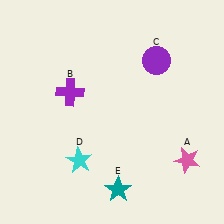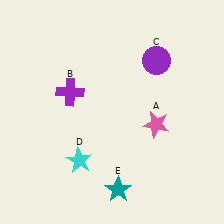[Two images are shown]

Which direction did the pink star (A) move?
The pink star (A) moved up.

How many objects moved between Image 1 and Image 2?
1 object moved between the two images.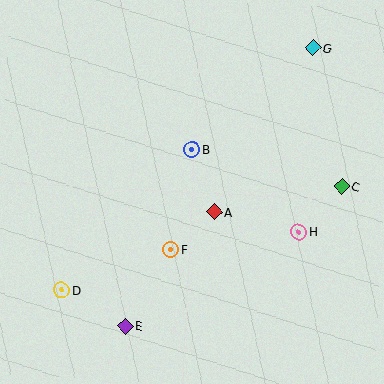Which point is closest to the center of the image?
Point A at (214, 212) is closest to the center.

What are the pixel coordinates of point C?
Point C is at (342, 186).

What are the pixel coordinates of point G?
Point G is at (313, 48).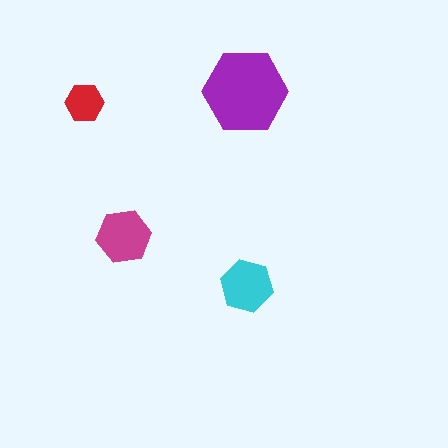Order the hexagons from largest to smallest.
the purple one, the magenta one, the cyan one, the red one.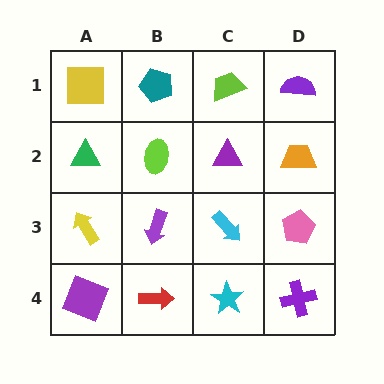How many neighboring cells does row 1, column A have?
2.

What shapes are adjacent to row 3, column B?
A lime ellipse (row 2, column B), a red arrow (row 4, column B), a yellow arrow (row 3, column A), a cyan arrow (row 3, column C).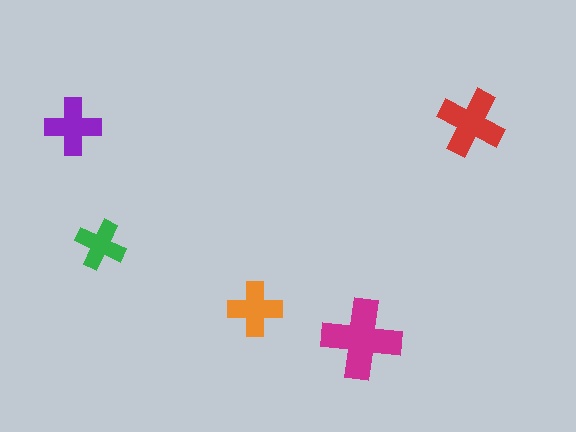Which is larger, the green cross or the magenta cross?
The magenta one.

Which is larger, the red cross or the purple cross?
The red one.